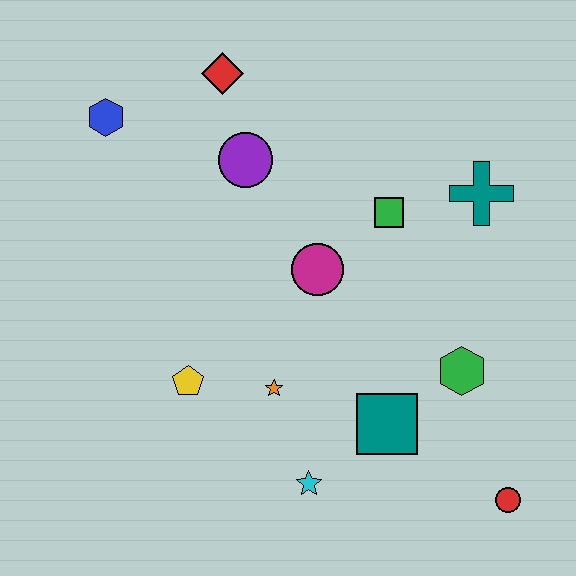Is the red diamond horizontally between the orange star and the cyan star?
No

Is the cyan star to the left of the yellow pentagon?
No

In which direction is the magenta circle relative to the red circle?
The magenta circle is above the red circle.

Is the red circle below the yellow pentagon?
Yes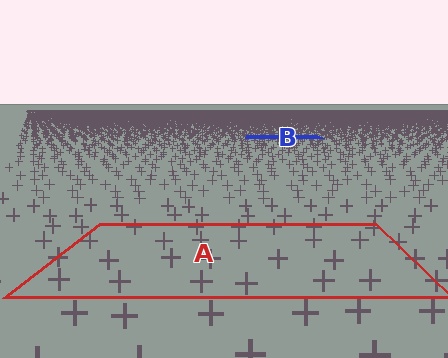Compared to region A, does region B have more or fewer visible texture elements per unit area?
Region B has more texture elements per unit area — they are packed more densely because it is farther away.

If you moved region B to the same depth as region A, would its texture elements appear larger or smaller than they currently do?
They would appear larger. At a closer depth, the same texture elements are projected at a bigger on-screen size.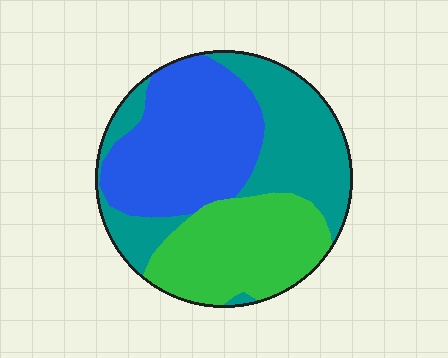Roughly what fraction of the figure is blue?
Blue takes up between a third and a half of the figure.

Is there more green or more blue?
Blue.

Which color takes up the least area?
Green, at roughly 30%.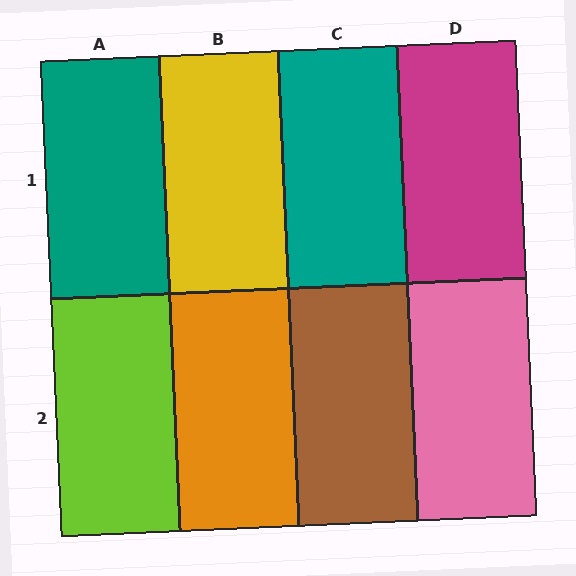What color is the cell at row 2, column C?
Brown.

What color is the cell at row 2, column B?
Orange.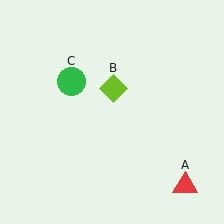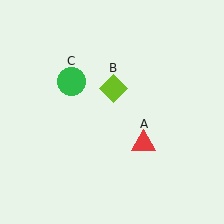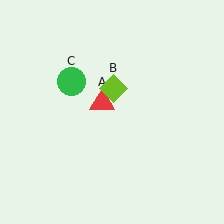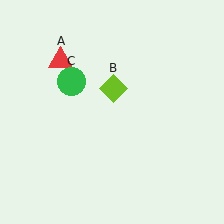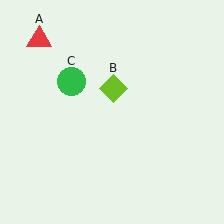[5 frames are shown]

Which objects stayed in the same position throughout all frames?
Lime diamond (object B) and green circle (object C) remained stationary.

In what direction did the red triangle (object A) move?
The red triangle (object A) moved up and to the left.